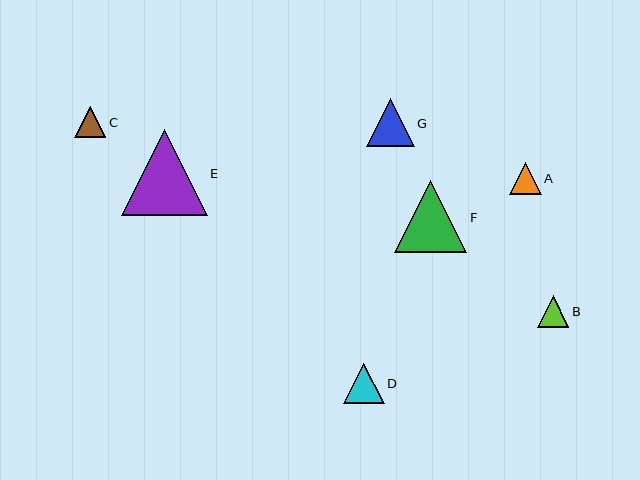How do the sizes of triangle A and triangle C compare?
Triangle A and triangle C are approximately the same size.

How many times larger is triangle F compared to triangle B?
Triangle F is approximately 2.3 times the size of triangle B.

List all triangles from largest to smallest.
From largest to smallest: E, F, G, D, A, B, C.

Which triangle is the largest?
Triangle E is the largest with a size of approximately 86 pixels.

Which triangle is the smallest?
Triangle C is the smallest with a size of approximately 31 pixels.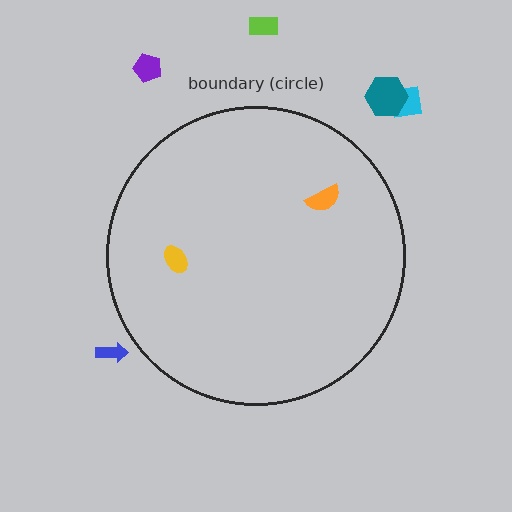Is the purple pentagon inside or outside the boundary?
Outside.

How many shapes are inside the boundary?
2 inside, 5 outside.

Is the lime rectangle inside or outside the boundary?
Outside.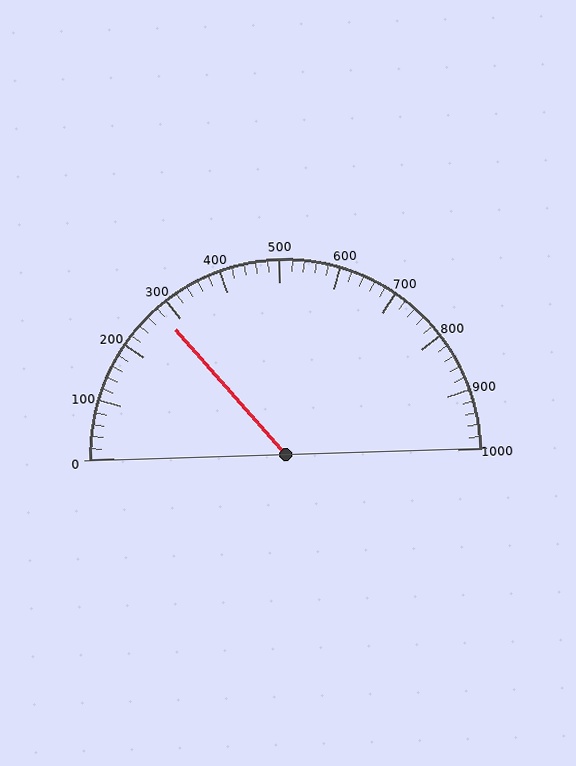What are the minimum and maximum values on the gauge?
The gauge ranges from 0 to 1000.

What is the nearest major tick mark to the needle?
The nearest major tick mark is 300.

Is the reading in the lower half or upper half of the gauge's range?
The reading is in the lower half of the range (0 to 1000).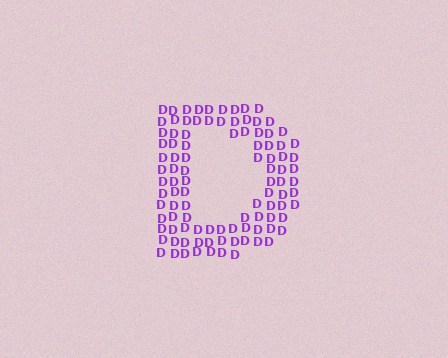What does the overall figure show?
The overall figure shows the letter D.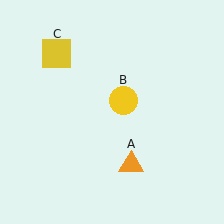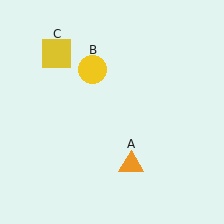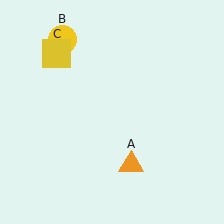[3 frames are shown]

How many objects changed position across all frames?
1 object changed position: yellow circle (object B).